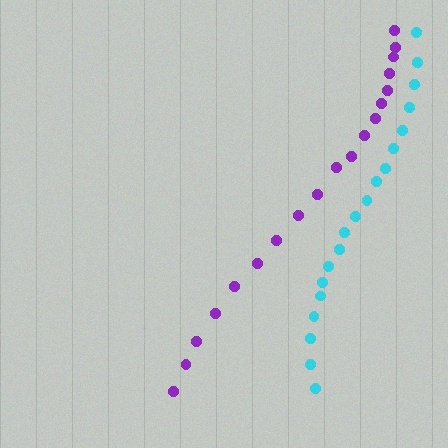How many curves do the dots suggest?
There are 2 distinct paths.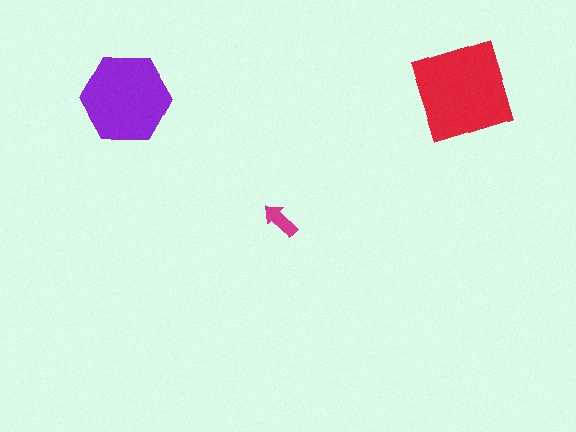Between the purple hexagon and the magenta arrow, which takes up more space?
The purple hexagon.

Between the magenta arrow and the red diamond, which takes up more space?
The red diamond.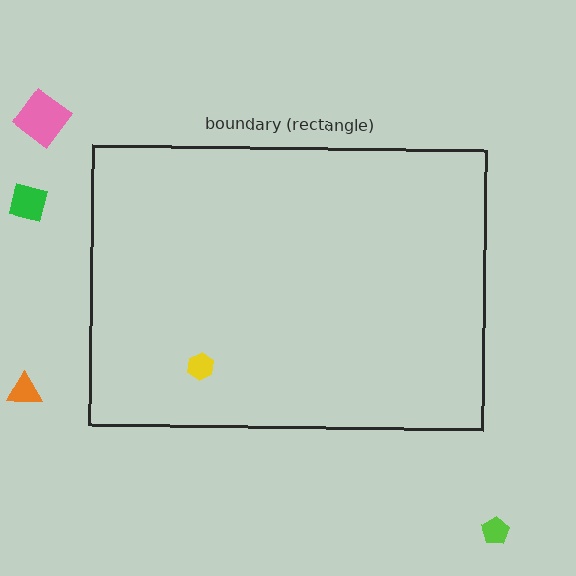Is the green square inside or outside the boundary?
Outside.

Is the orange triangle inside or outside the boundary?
Outside.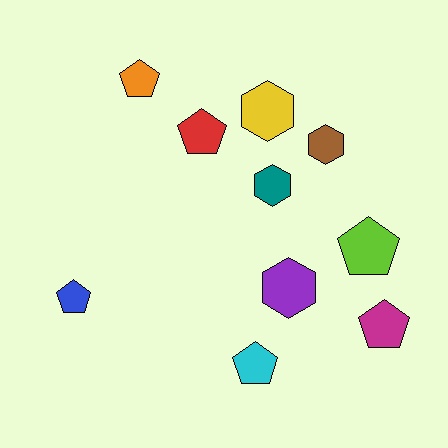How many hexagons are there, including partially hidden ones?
There are 4 hexagons.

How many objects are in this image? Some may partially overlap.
There are 10 objects.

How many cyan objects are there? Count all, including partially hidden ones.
There is 1 cyan object.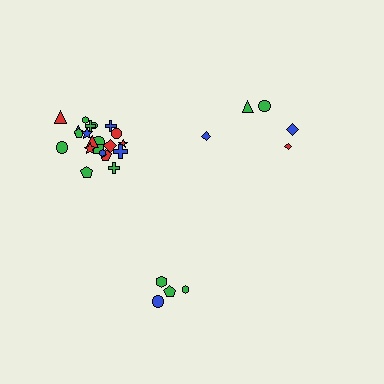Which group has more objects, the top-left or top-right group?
The top-left group.